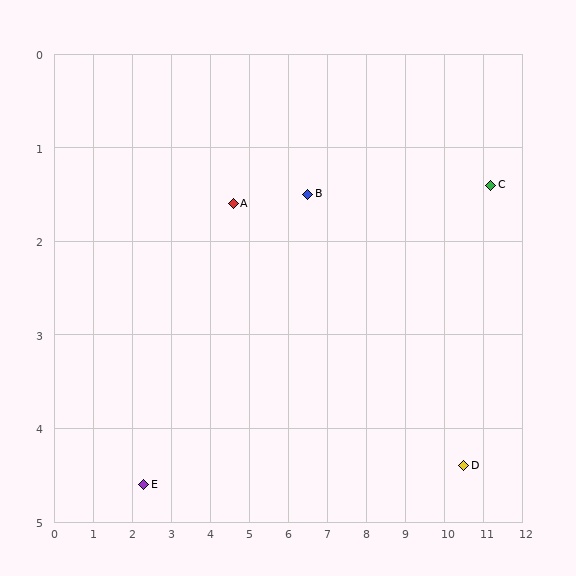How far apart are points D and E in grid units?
Points D and E are about 8.2 grid units apart.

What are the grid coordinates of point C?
Point C is at approximately (11.2, 1.4).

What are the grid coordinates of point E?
Point E is at approximately (2.3, 4.6).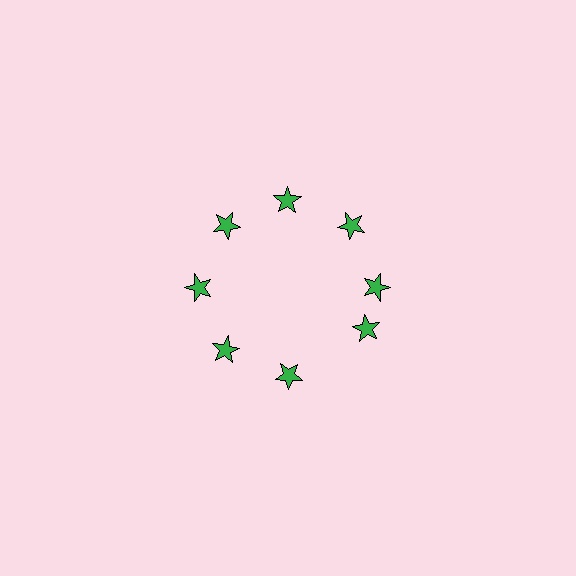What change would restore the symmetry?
The symmetry would be restored by rotating it back into even spacing with its neighbors so that all 8 stars sit at equal angles and equal distance from the center.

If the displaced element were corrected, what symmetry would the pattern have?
It would have 8-fold rotational symmetry — the pattern would map onto itself every 45 degrees.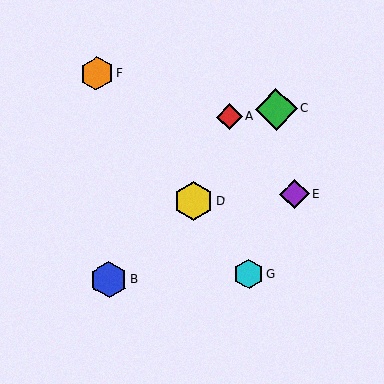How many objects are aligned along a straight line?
3 objects (D, F, G) are aligned along a straight line.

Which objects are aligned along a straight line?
Objects D, F, G are aligned along a straight line.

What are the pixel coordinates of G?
Object G is at (249, 274).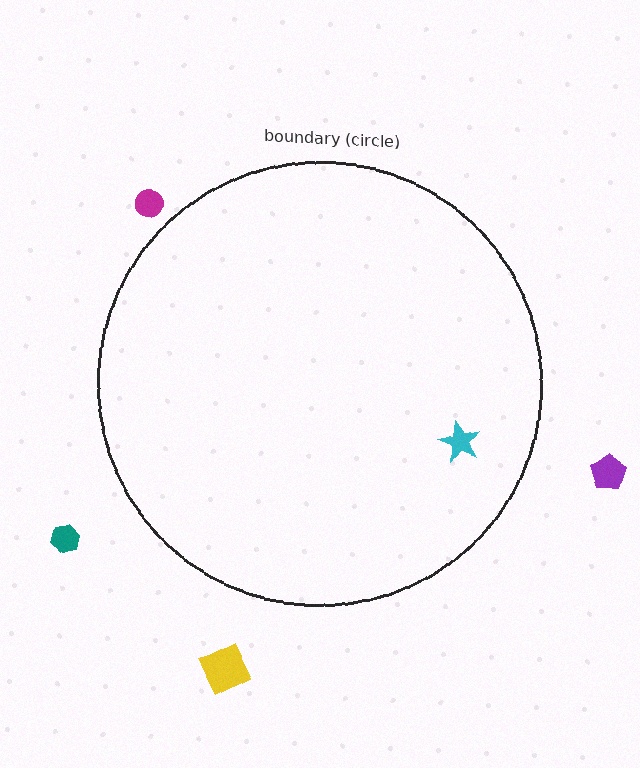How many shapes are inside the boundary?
1 inside, 4 outside.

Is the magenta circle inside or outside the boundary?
Outside.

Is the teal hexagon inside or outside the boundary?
Outside.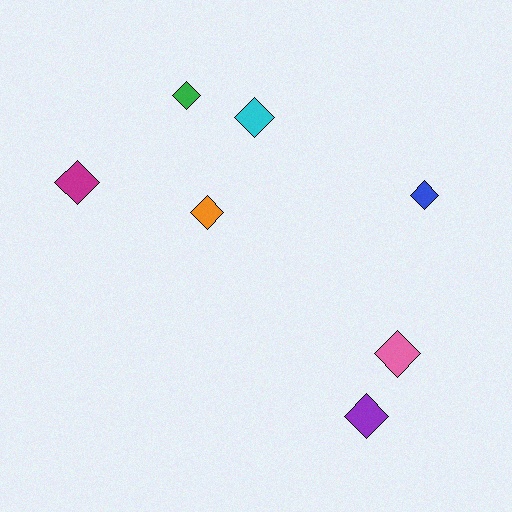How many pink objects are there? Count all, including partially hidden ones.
There is 1 pink object.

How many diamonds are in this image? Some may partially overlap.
There are 7 diamonds.